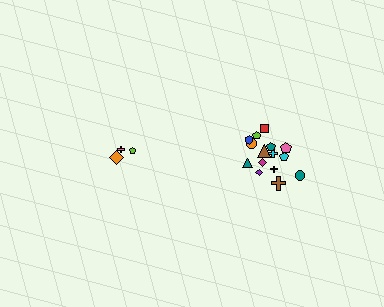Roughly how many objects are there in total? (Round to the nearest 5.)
Roughly 20 objects in total.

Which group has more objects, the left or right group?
The right group.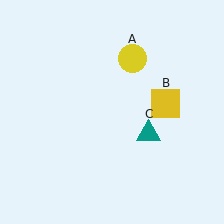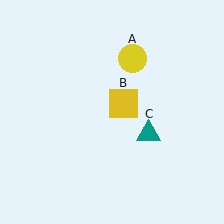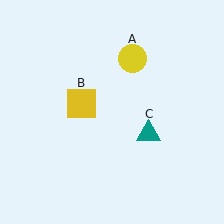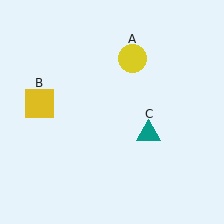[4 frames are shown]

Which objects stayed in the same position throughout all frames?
Yellow circle (object A) and teal triangle (object C) remained stationary.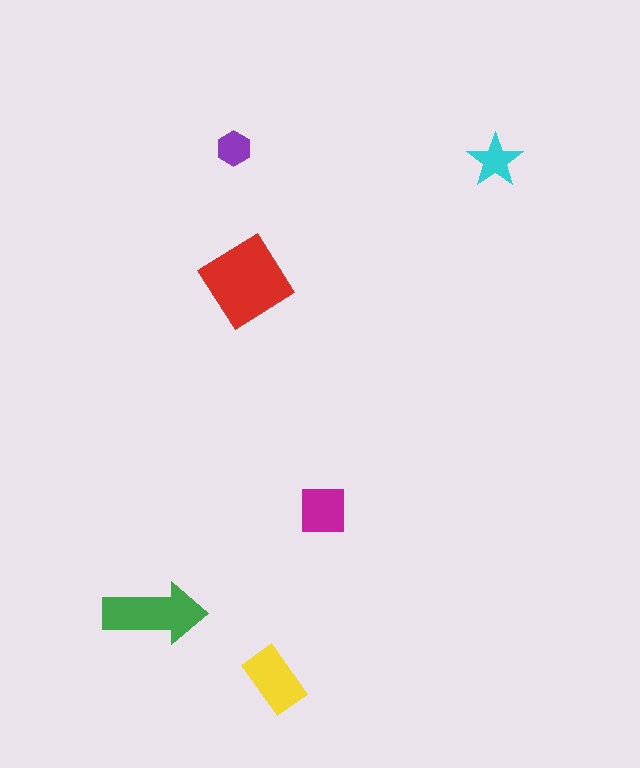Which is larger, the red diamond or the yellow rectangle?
The red diamond.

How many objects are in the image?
There are 6 objects in the image.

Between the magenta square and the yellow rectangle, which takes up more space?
The yellow rectangle.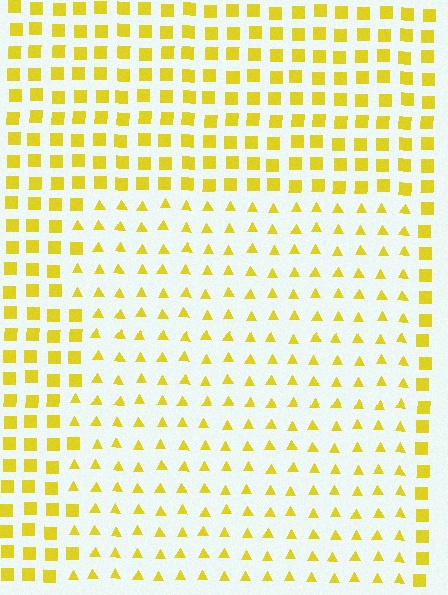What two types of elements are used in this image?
The image uses triangles inside the rectangle region and squares outside it.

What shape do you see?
I see a rectangle.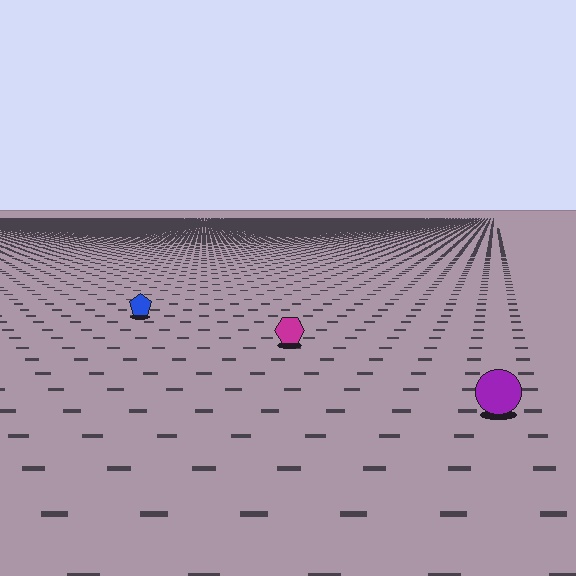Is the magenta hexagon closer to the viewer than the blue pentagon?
Yes. The magenta hexagon is closer — you can tell from the texture gradient: the ground texture is coarser near it.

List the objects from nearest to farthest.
From nearest to farthest: the purple circle, the magenta hexagon, the blue pentagon.